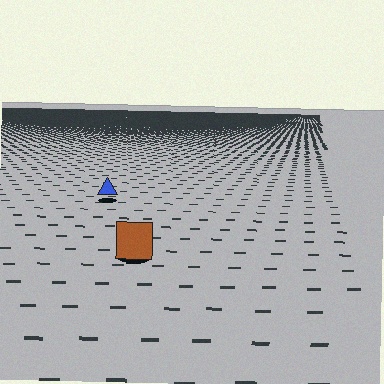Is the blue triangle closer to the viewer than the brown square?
No. The brown square is closer — you can tell from the texture gradient: the ground texture is coarser near it.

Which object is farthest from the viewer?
The blue triangle is farthest from the viewer. It appears smaller and the ground texture around it is denser.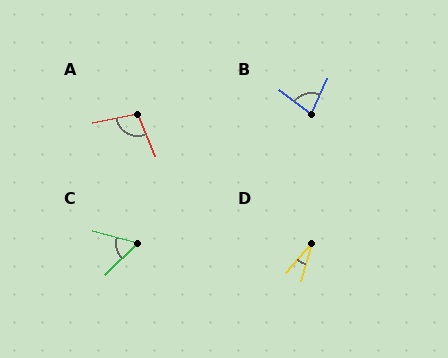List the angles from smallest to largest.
D (26°), C (60°), B (77°), A (101°).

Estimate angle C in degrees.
Approximately 60 degrees.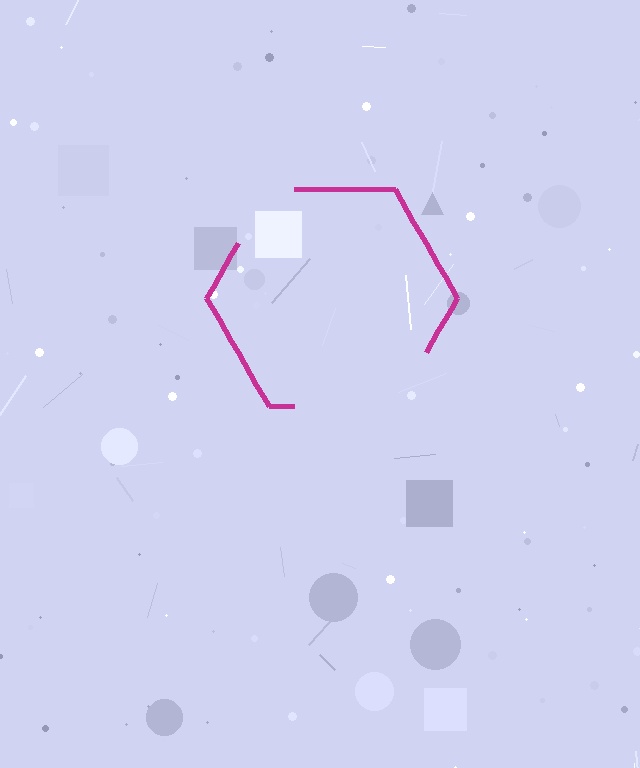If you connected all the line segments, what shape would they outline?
They would outline a hexagon.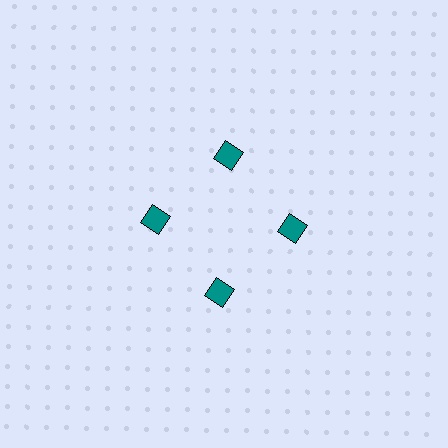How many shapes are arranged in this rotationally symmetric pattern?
There are 4 shapes, arranged in 4 groups of 1.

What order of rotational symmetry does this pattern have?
This pattern has 4-fold rotational symmetry.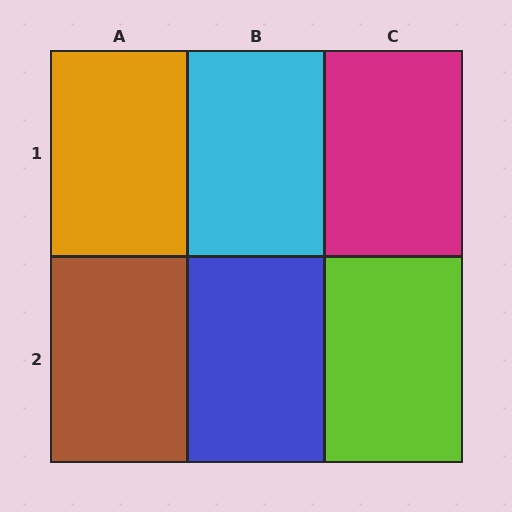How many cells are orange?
1 cell is orange.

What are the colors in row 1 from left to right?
Orange, cyan, magenta.